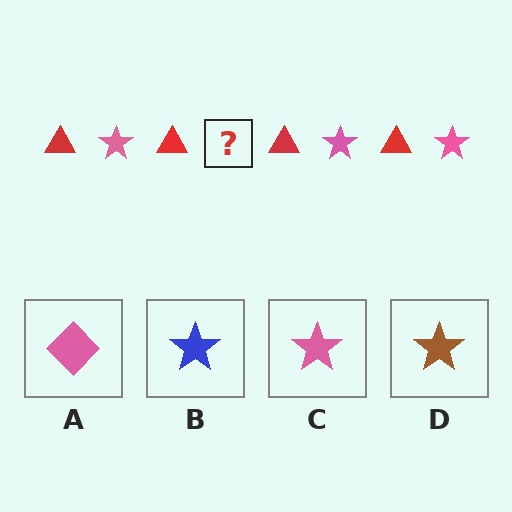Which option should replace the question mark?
Option C.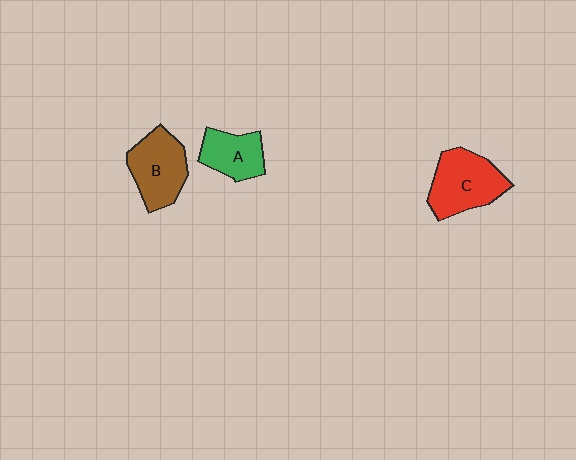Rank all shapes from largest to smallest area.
From largest to smallest: C (red), B (brown), A (green).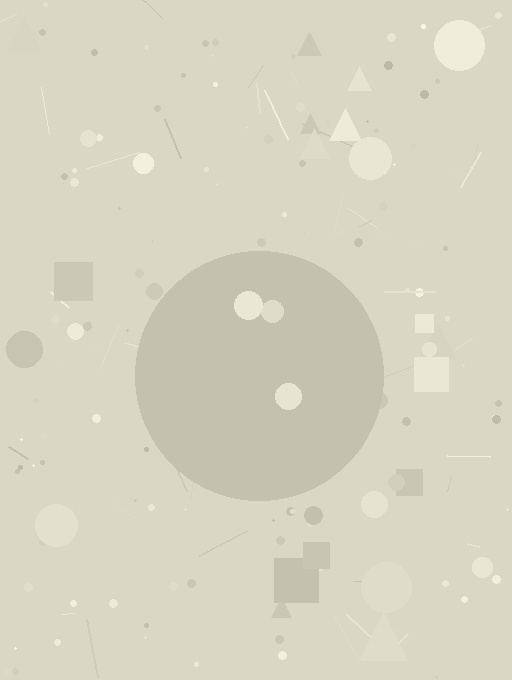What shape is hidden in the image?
A circle is hidden in the image.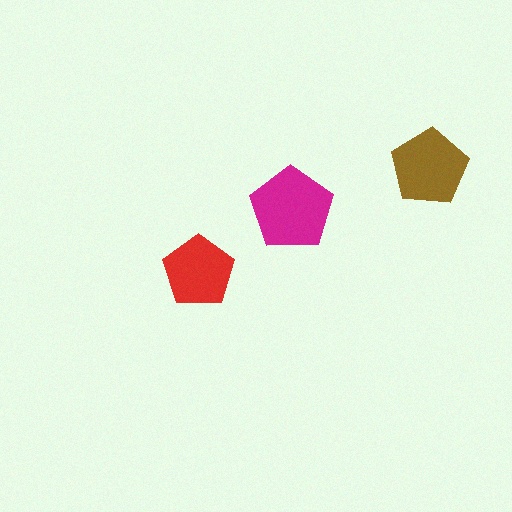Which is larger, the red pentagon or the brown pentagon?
The brown one.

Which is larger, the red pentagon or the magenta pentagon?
The magenta one.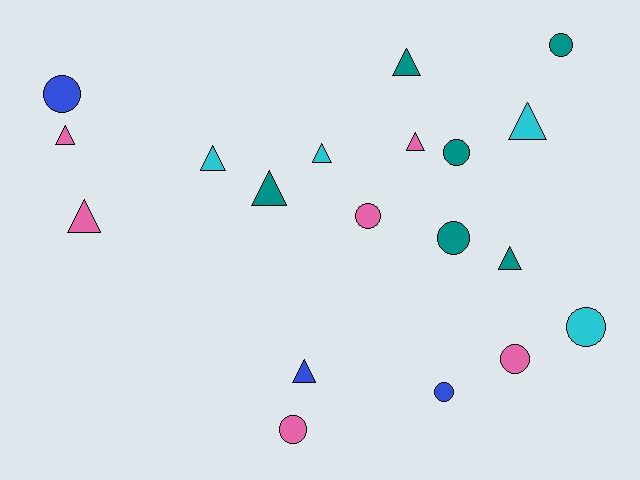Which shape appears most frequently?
Triangle, with 10 objects.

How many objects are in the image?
There are 19 objects.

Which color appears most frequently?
Pink, with 6 objects.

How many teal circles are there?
There are 3 teal circles.